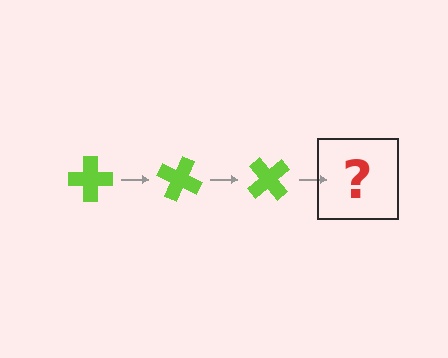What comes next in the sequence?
The next element should be a lime cross rotated 75 degrees.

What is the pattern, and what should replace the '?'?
The pattern is that the cross rotates 25 degrees each step. The '?' should be a lime cross rotated 75 degrees.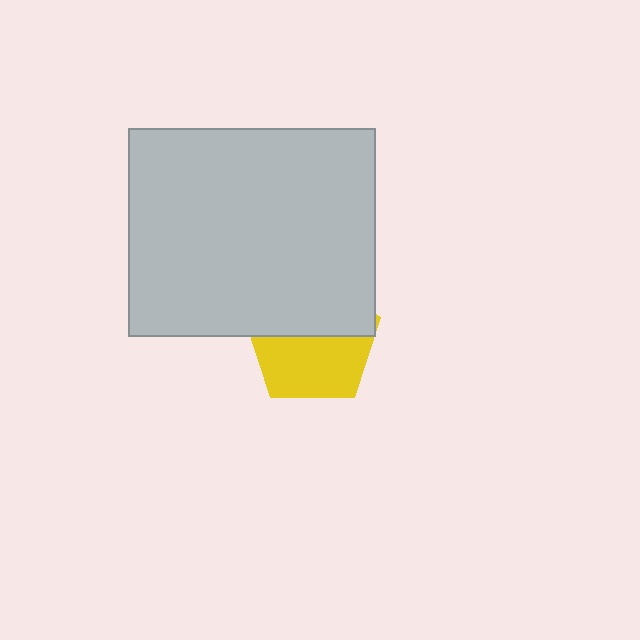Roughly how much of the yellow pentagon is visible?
About half of it is visible (roughly 52%).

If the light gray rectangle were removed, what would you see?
You would see the complete yellow pentagon.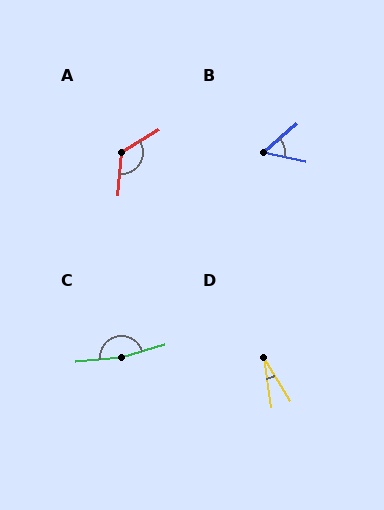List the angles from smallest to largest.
D (23°), B (53°), A (126°), C (169°).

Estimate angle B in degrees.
Approximately 53 degrees.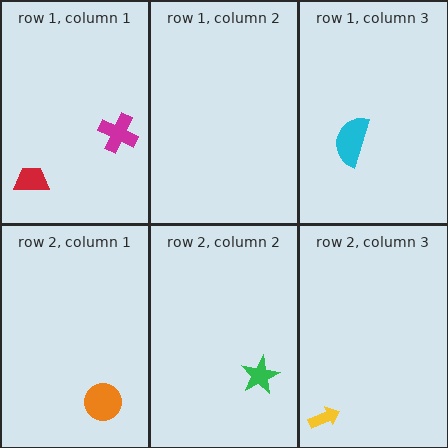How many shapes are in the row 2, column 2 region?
1.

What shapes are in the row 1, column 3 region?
The cyan semicircle.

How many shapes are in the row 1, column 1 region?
2.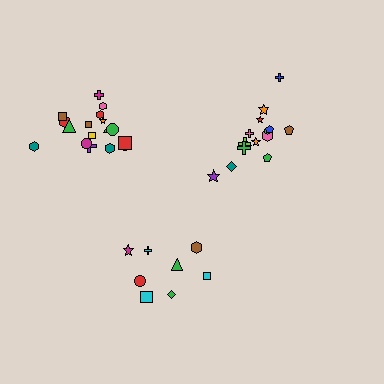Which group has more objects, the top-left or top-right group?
The top-left group.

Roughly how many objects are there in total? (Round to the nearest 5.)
Roughly 40 objects in total.